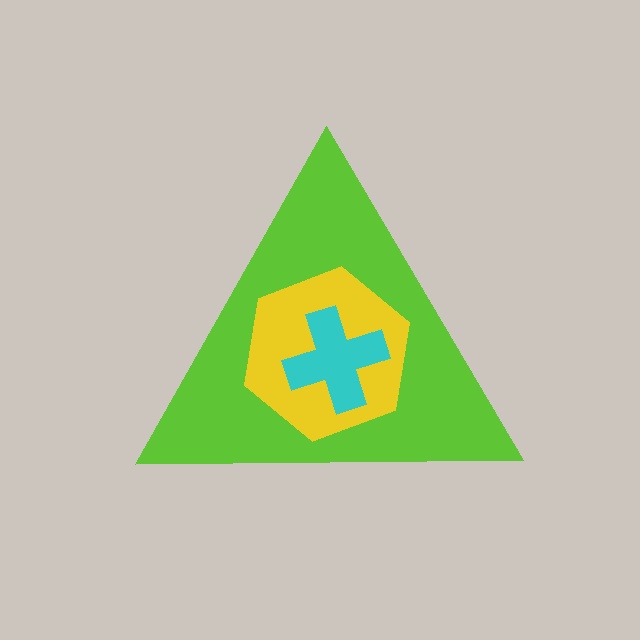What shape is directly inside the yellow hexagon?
The cyan cross.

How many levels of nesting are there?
3.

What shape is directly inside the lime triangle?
The yellow hexagon.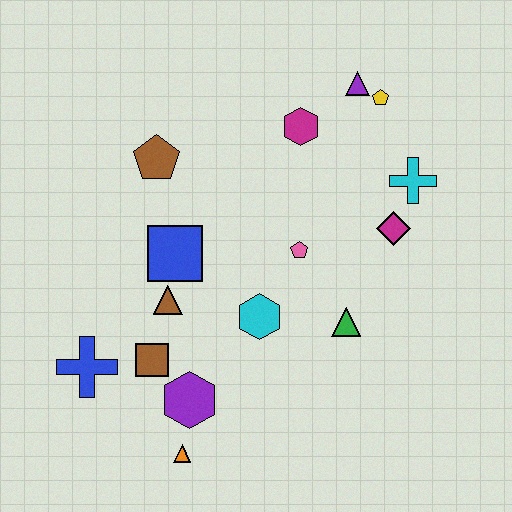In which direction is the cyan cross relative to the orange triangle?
The cyan cross is above the orange triangle.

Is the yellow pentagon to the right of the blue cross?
Yes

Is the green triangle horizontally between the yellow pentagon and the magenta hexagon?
Yes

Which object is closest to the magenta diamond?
The cyan cross is closest to the magenta diamond.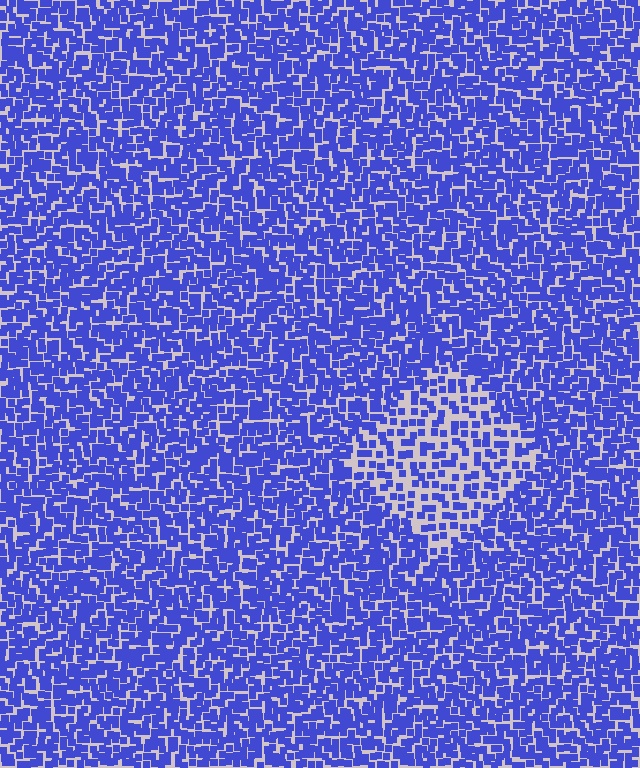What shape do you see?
I see a diamond.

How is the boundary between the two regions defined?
The boundary is defined by a change in element density (approximately 1.9x ratio). All elements are the same color, size, and shape.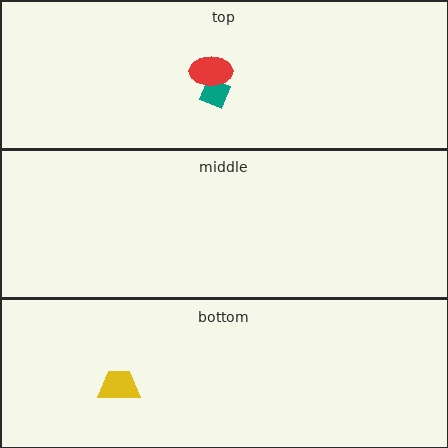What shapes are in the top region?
The teal diamond, the red ellipse.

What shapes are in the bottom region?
The yellow trapezoid.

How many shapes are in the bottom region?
1.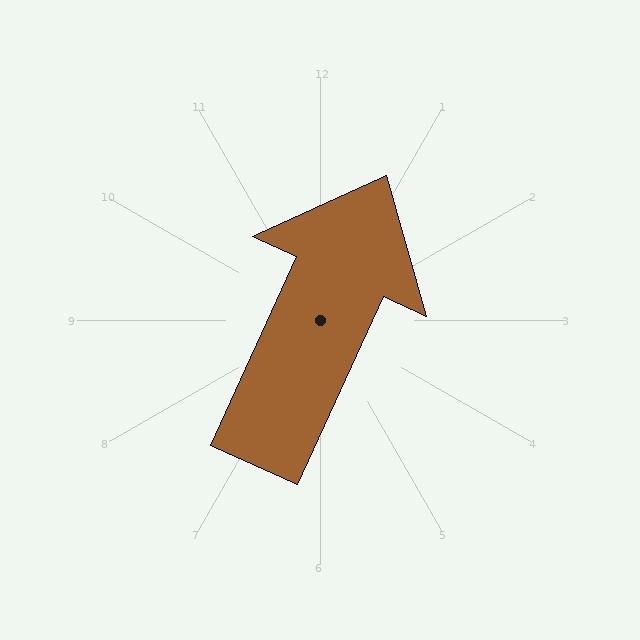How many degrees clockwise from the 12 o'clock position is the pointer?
Approximately 25 degrees.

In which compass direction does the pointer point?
Northeast.